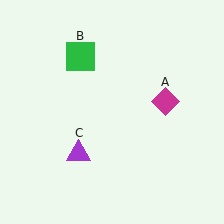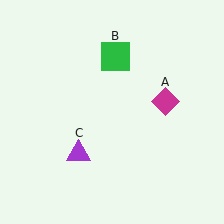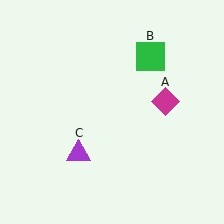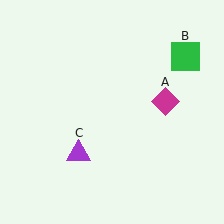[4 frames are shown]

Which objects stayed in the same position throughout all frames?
Magenta diamond (object A) and purple triangle (object C) remained stationary.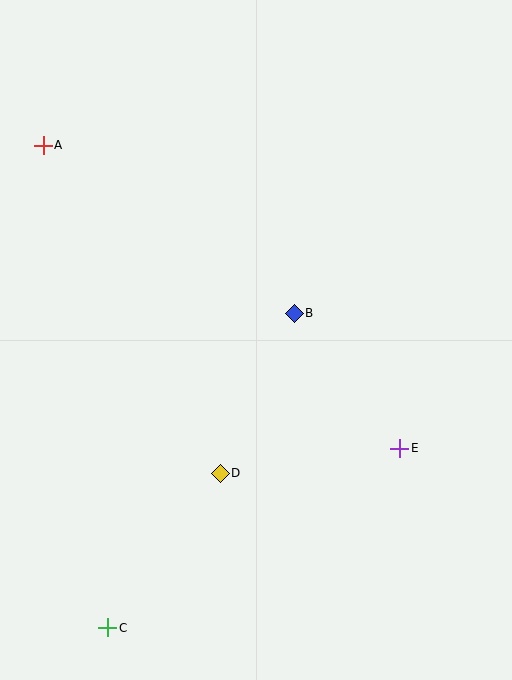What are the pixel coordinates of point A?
Point A is at (43, 145).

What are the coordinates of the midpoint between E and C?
The midpoint between E and C is at (254, 538).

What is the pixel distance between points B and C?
The distance between B and C is 366 pixels.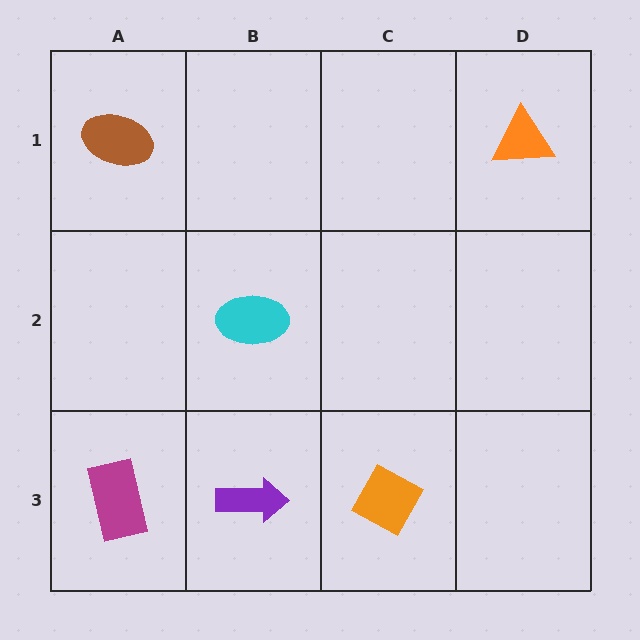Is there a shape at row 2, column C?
No, that cell is empty.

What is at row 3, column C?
An orange diamond.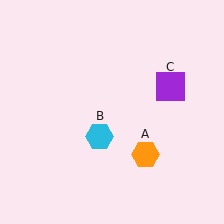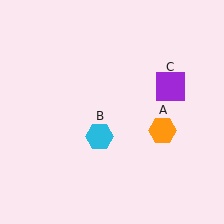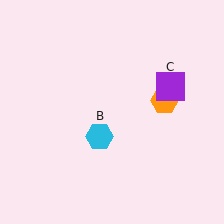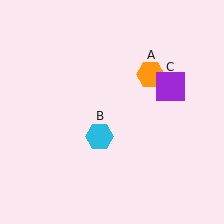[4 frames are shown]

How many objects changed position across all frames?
1 object changed position: orange hexagon (object A).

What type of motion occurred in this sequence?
The orange hexagon (object A) rotated counterclockwise around the center of the scene.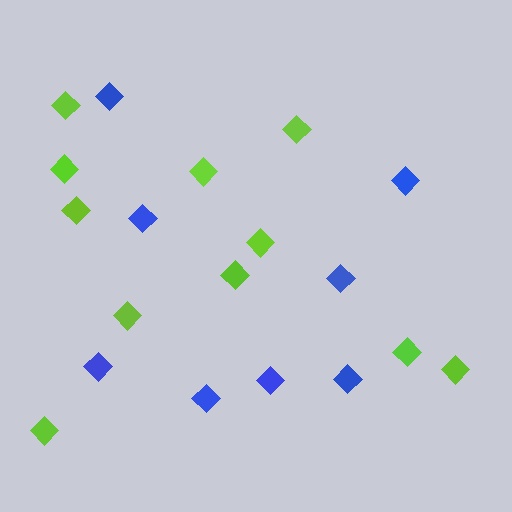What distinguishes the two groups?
There are 2 groups: one group of blue diamonds (8) and one group of lime diamonds (11).